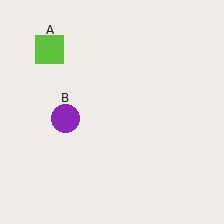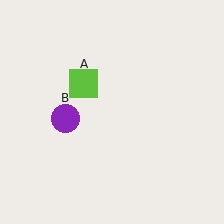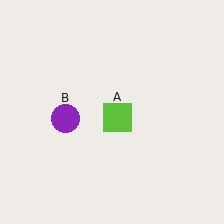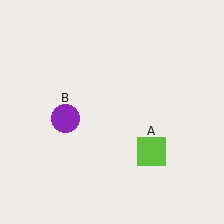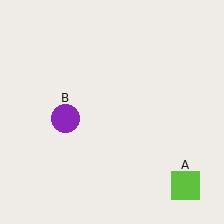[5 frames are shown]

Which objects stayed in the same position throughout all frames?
Purple circle (object B) remained stationary.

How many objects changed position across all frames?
1 object changed position: lime square (object A).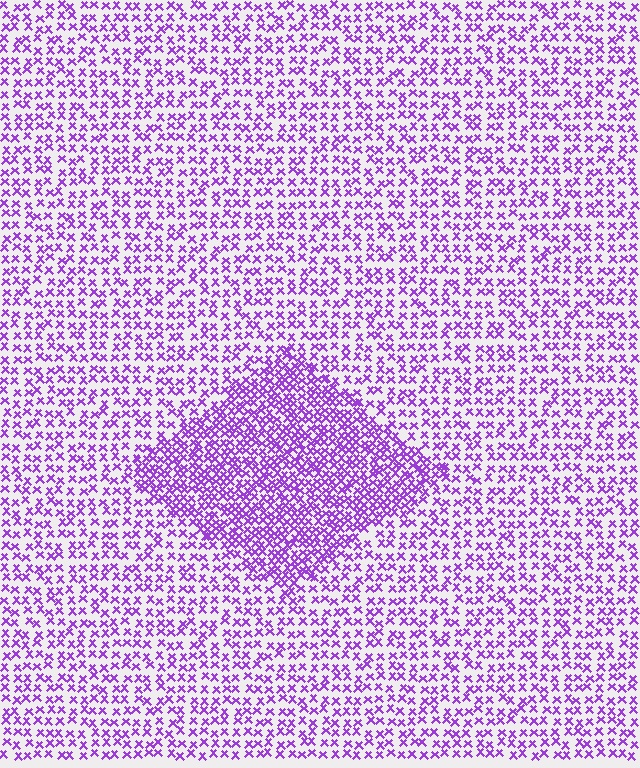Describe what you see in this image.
The image contains small purple elements arranged at two different densities. A diamond-shaped region is visible where the elements are more densely packed than the surrounding area.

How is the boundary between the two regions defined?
The boundary is defined by a change in element density (approximately 2.0x ratio). All elements are the same color, size, and shape.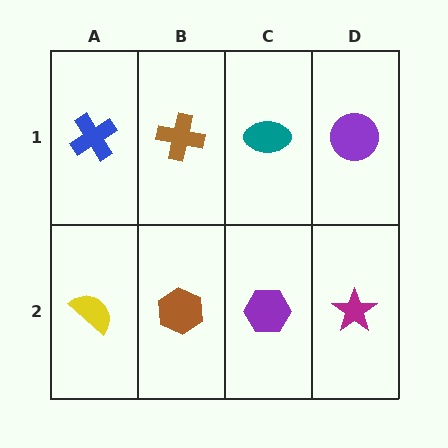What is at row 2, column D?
A magenta star.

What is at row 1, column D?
A purple circle.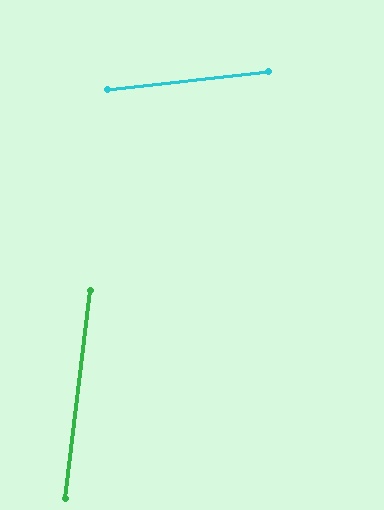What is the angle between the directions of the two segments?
Approximately 77 degrees.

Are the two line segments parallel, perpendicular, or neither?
Neither parallel nor perpendicular — they differ by about 77°.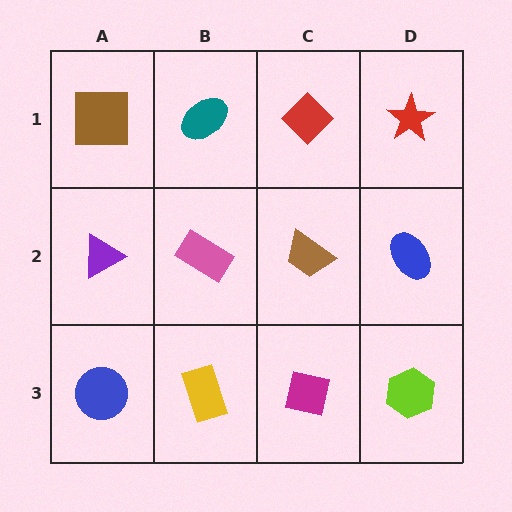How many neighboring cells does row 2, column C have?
4.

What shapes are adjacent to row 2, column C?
A red diamond (row 1, column C), a magenta square (row 3, column C), a pink rectangle (row 2, column B), a blue ellipse (row 2, column D).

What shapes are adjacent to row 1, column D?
A blue ellipse (row 2, column D), a red diamond (row 1, column C).